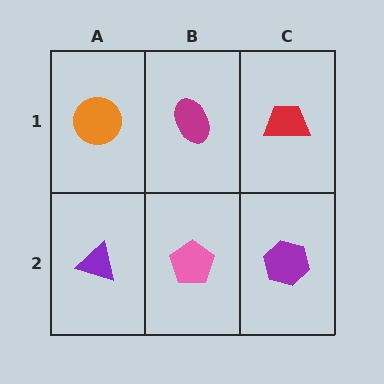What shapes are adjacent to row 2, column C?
A red trapezoid (row 1, column C), a pink pentagon (row 2, column B).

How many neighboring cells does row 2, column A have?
2.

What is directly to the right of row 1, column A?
A magenta ellipse.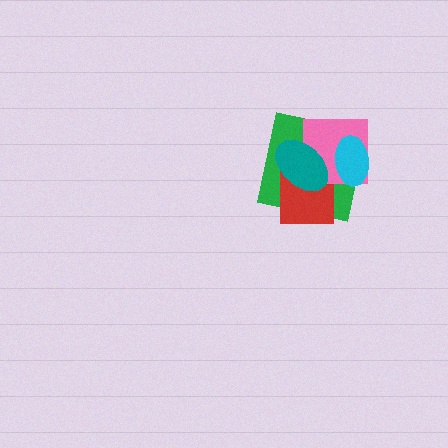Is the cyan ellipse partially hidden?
No, no other shape covers it.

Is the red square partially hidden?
Yes, it is partially covered by another shape.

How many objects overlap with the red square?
2 objects overlap with the red square.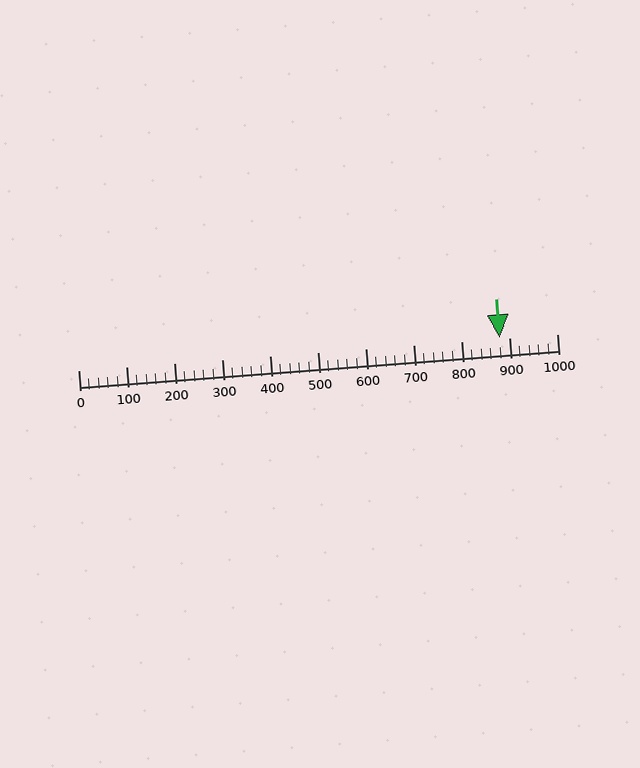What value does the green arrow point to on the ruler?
The green arrow points to approximately 880.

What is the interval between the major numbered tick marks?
The major tick marks are spaced 100 units apart.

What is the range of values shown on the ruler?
The ruler shows values from 0 to 1000.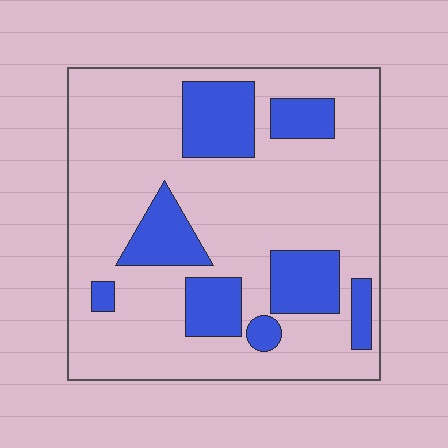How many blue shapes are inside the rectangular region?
8.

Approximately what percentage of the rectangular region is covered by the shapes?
Approximately 25%.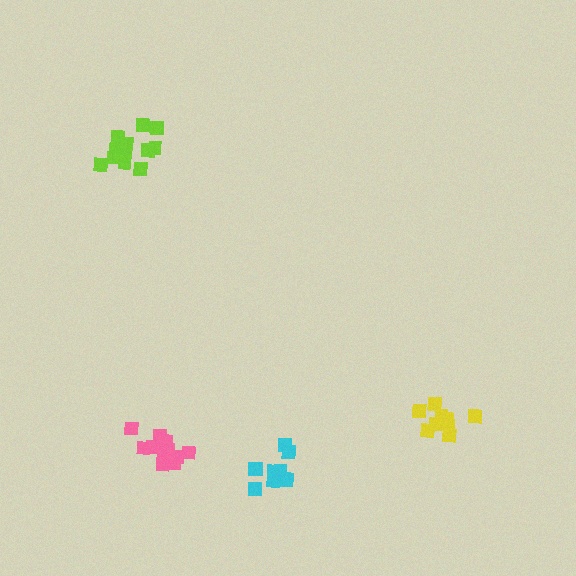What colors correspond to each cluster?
The clusters are colored: pink, lime, yellow, cyan.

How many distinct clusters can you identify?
There are 4 distinct clusters.